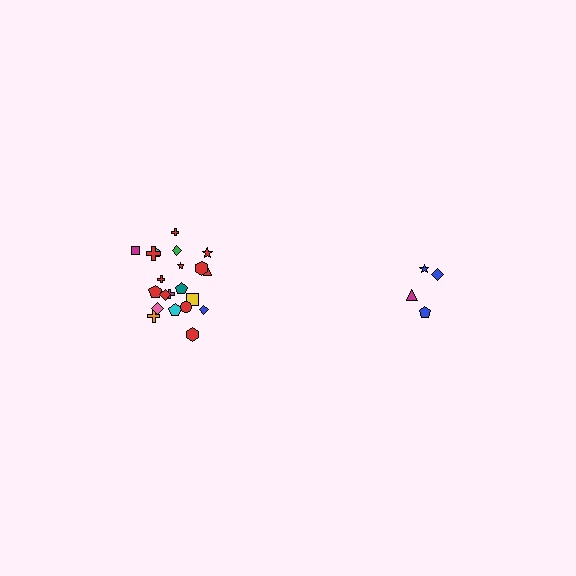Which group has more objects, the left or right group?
The left group.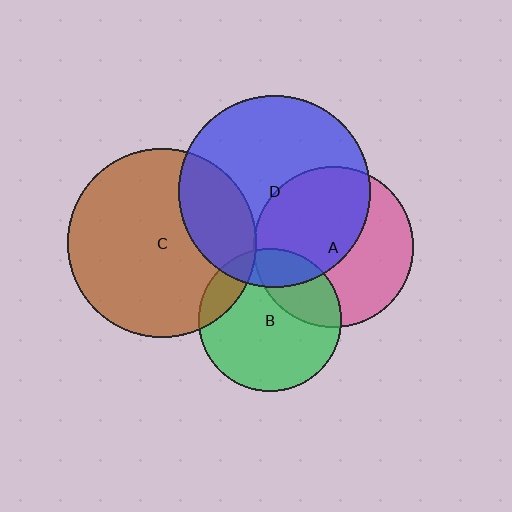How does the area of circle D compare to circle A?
Approximately 1.4 times.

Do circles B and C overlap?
Yes.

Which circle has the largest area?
Circle D (blue).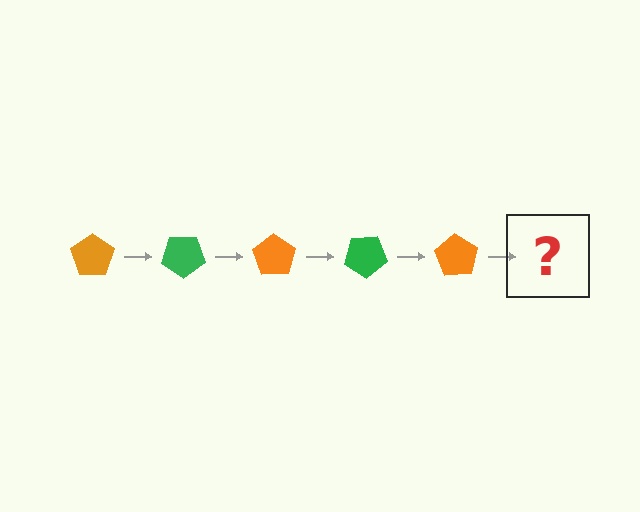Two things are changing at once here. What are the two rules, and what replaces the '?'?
The two rules are that it rotates 35 degrees each step and the color cycles through orange and green. The '?' should be a green pentagon, rotated 175 degrees from the start.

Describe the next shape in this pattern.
It should be a green pentagon, rotated 175 degrees from the start.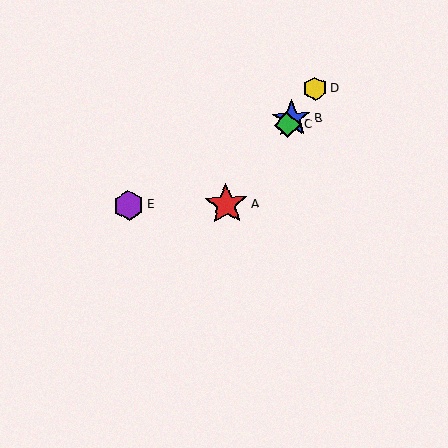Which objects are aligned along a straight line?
Objects A, B, C, D are aligned along a straight line.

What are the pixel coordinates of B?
Object B is at (292, 119).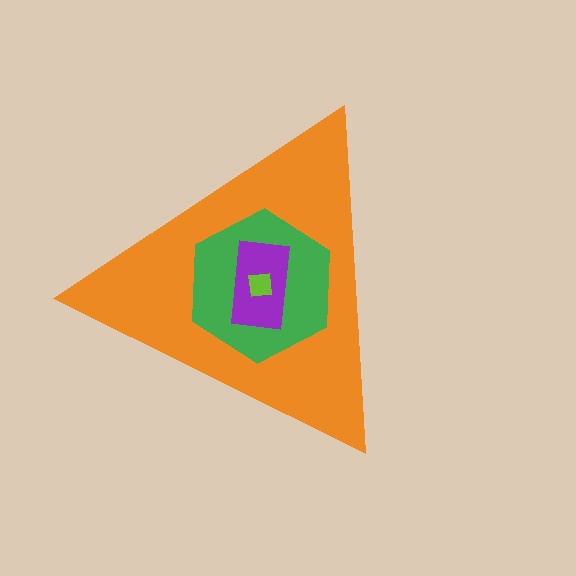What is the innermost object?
The lime square.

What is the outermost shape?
The orange triangle.